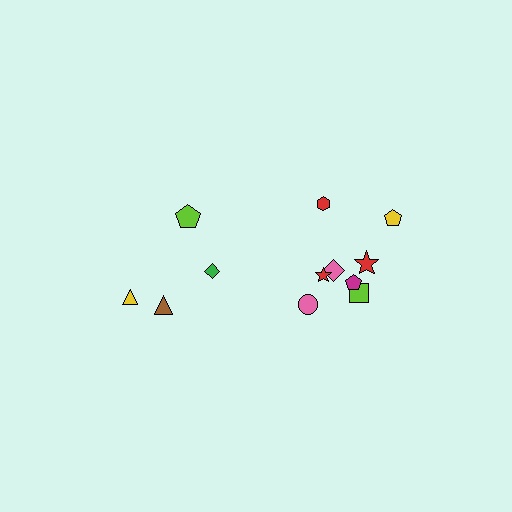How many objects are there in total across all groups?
There are 12 objects.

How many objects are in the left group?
There are 4 objects.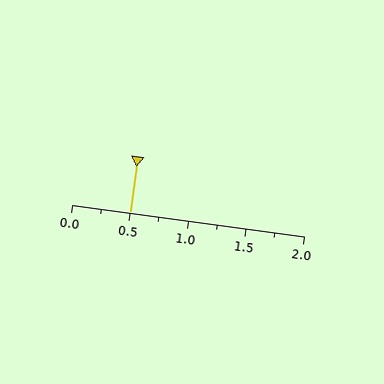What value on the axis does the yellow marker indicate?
The marker indicates approximately 0.5.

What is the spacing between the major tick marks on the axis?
The major ticks are spaced 0.5 apart.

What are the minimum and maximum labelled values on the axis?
The axis runs from 0.0 to 2.0.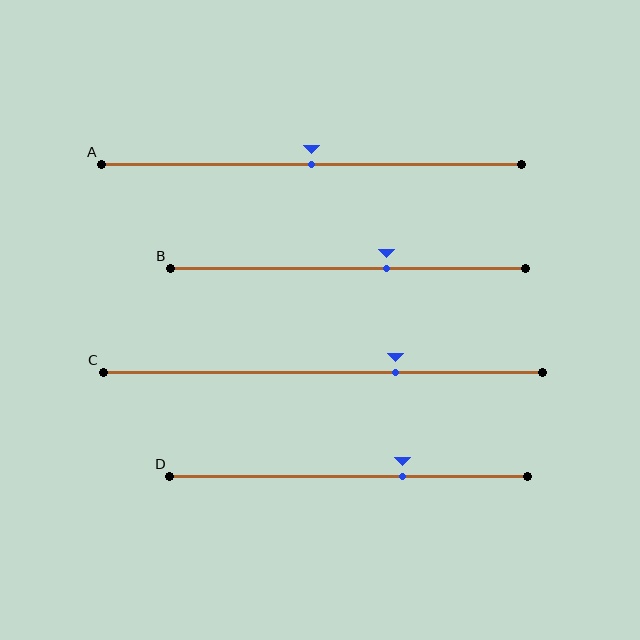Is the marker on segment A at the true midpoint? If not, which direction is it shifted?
Yes, the marker on segment A is at the true midpoint.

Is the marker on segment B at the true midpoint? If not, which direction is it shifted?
No, the marker on segment B is shifted to the right by about 11% of the segment length.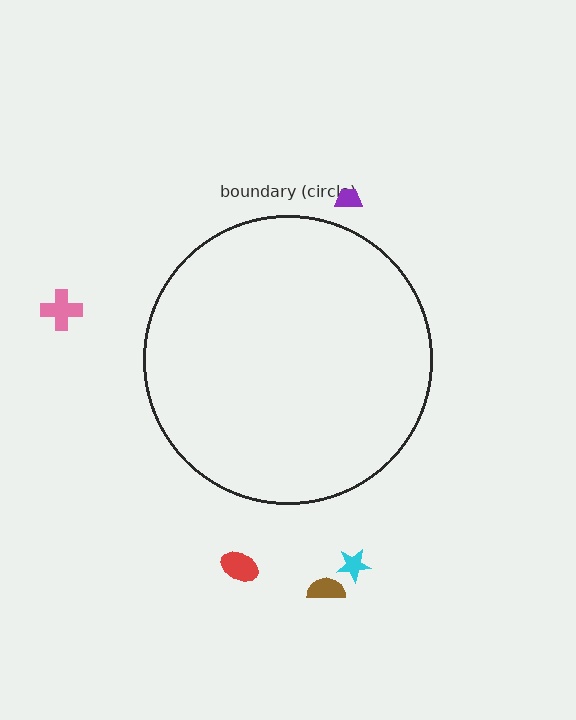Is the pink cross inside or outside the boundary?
Outside.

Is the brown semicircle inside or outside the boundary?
Outside.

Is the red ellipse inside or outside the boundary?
Outside.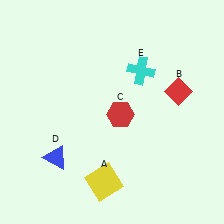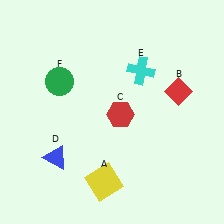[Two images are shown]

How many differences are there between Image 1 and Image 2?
There is 1 difference between the two images.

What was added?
A green circle (F) was added in Image 2.